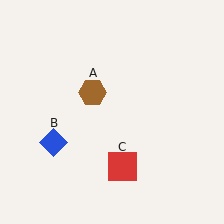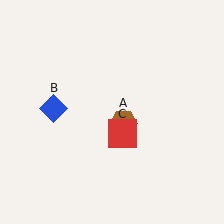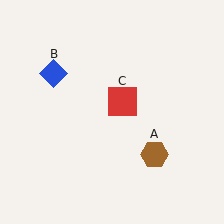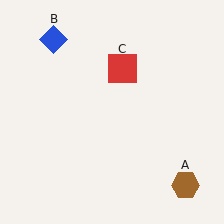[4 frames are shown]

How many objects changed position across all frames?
3 objects changed position: brown hexagon (object A), blue diamond (object B), red square (object C).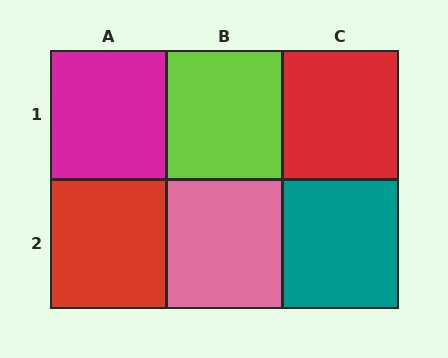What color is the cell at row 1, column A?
Magenta.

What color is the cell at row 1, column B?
Lime.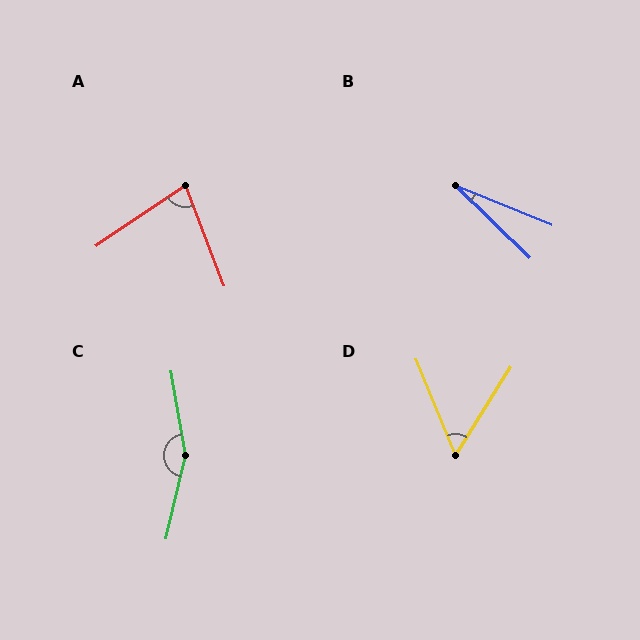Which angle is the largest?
C, at approximately 157 degrees.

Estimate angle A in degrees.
Approximately 77 degrees.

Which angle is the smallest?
B, at approximately 22 degrees.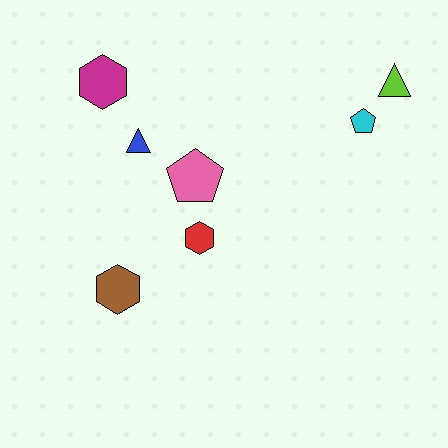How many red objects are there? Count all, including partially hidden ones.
There is 1 red object.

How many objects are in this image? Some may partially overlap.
There are 7 objects.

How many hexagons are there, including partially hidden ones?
There are 3 hexagons.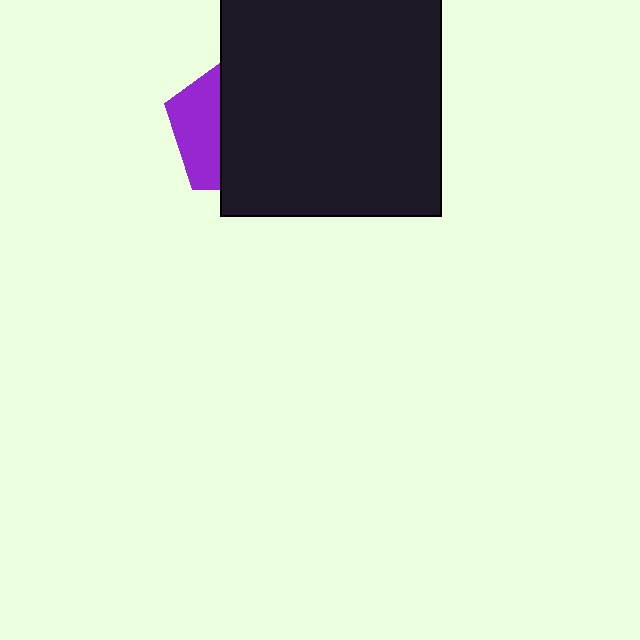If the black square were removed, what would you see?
You would see the complete purple pentagon.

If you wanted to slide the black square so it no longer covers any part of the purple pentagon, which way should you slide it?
Slide it right — that is the most direct way to separate the two shapes.